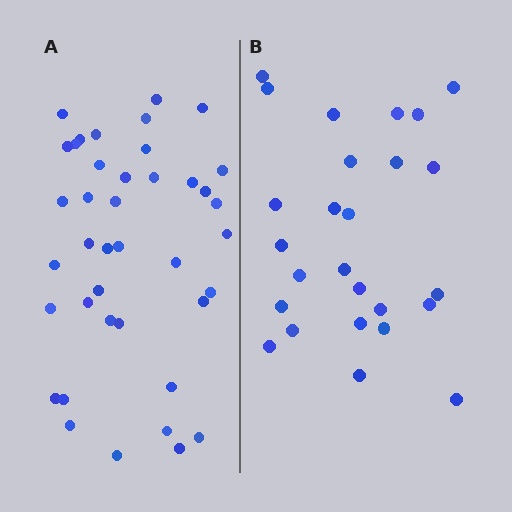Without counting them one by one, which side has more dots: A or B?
Region A (the left region) has more dots.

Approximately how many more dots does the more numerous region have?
Region A has approximately 15 more dots than region B.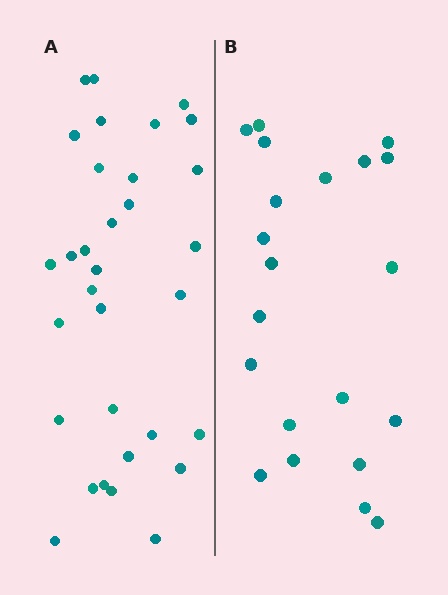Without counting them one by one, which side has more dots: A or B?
Region A (the left region) has more dots.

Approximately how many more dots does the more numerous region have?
Region A has roughly 12 or so more dots than region B.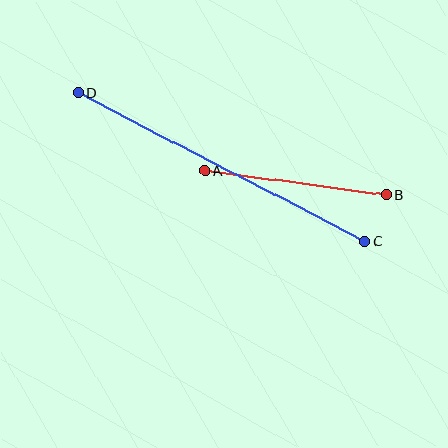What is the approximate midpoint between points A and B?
The midpoint is at approximately (295, 183) pixels.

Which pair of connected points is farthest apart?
Points C and D are farthest apart.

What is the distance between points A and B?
The distance is approximately 183 pixels.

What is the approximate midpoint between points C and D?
The midpoint is at approximately (221, 167) pixels.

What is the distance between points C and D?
The distance is approximately 323 pixels.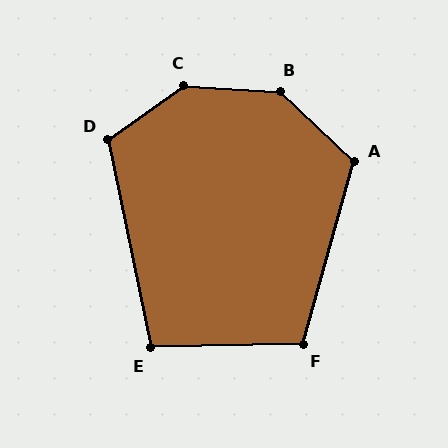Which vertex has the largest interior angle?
C, at approximately 141 degrees.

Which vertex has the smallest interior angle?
E, at approximately 100 degrees.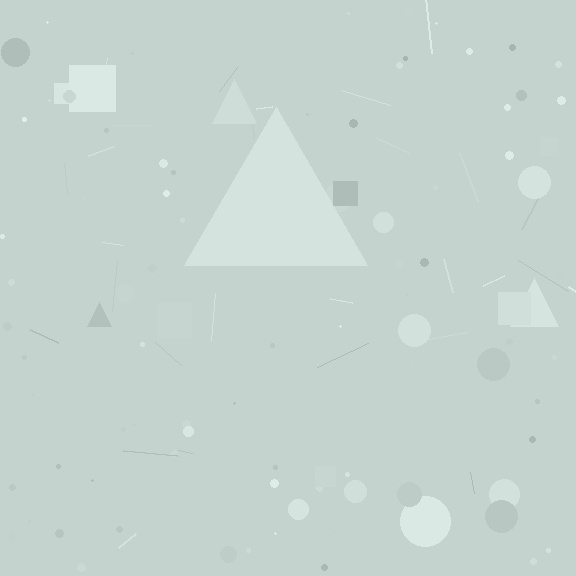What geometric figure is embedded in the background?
A triangle is embedded in the background.